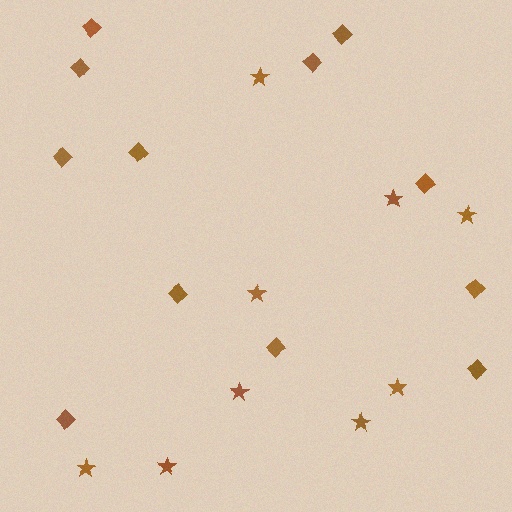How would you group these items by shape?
There are 2 groups: one group of diamonds (12) and one group of stars (9).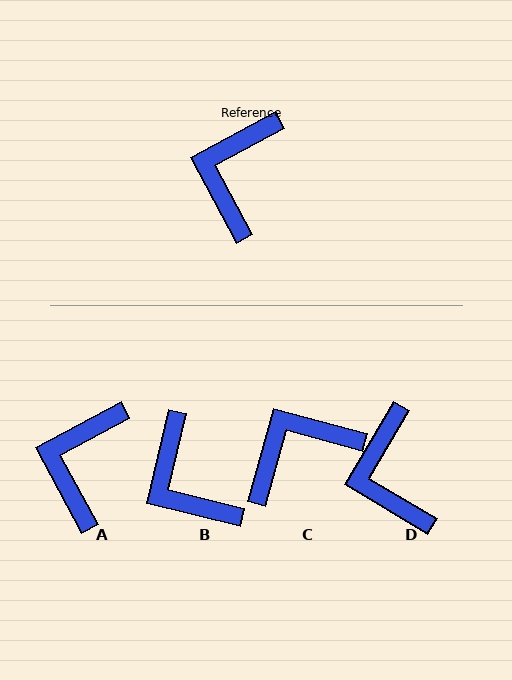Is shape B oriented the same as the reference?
No, it is off by about 48 degrees.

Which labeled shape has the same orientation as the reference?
A.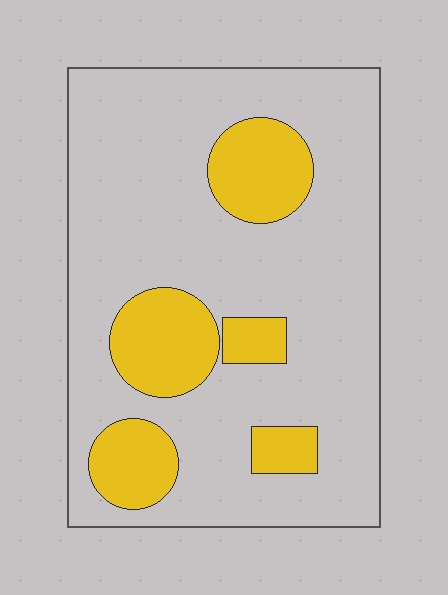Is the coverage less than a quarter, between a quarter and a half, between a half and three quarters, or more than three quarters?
Less than a quarter.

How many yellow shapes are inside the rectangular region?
5.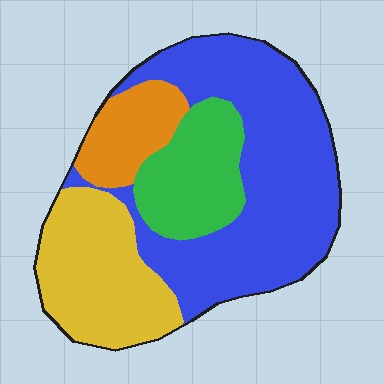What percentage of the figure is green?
Green takes up less than a sixth of the figure.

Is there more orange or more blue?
Blue.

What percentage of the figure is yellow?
Yellow takes up about one quarter (1/4) of the figure.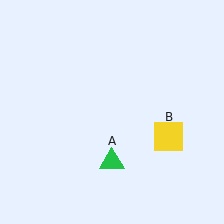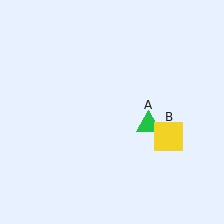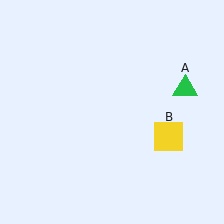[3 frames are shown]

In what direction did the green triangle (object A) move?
The green triangle (object A) moved up and to the right.